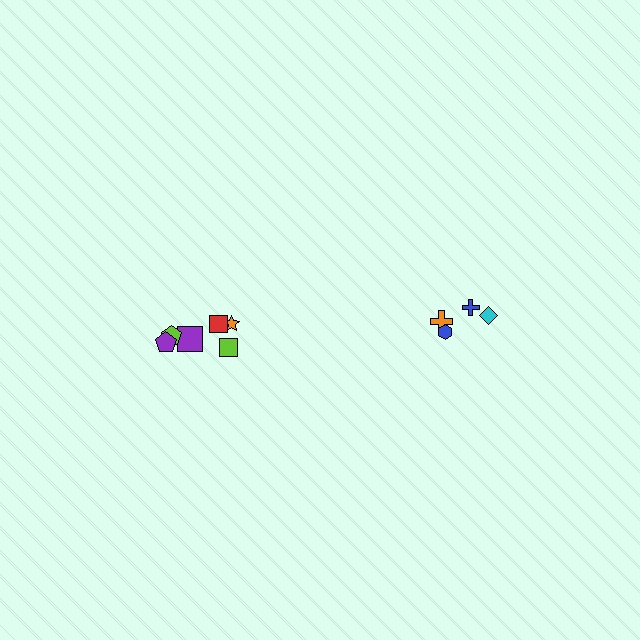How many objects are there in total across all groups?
There are 10 objects.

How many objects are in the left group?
There are 6 objects.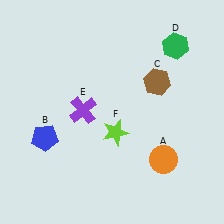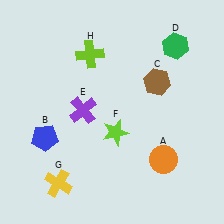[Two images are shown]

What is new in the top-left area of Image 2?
A lime cross (H) was added in the top-left area of Image 2.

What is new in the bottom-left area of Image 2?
A yellow cross (G) was added in the bottom-left area of Image 2.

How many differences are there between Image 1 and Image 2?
There are 2 differences between the two images.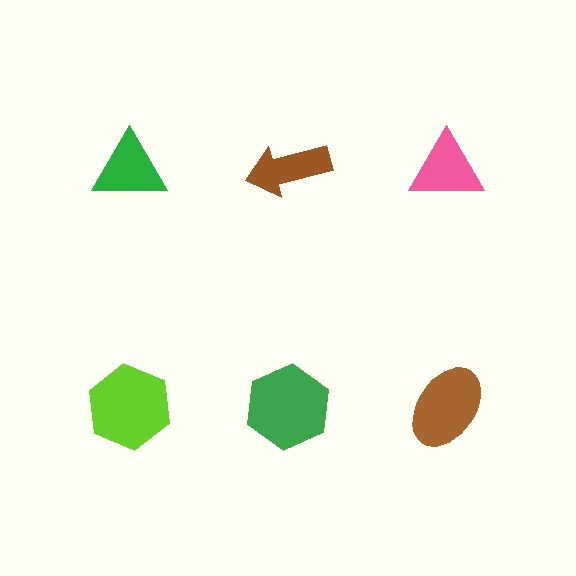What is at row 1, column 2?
A brown arrow.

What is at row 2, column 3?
A brown ellipse.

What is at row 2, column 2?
A green hexagon.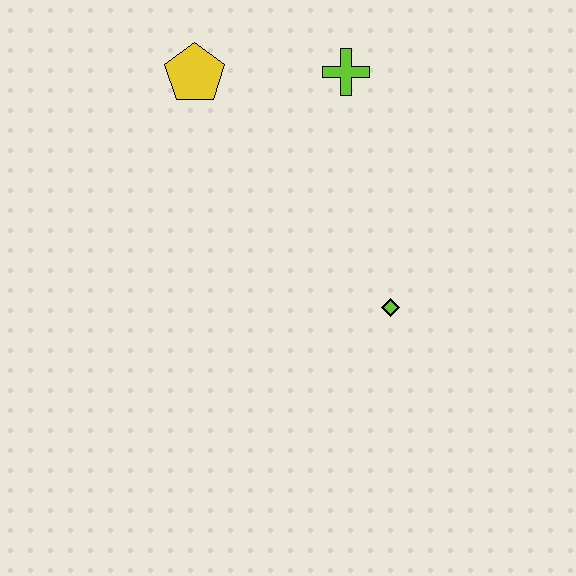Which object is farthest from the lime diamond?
The yellow pentagon is farthest from the lime diamond.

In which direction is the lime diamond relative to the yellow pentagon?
The lime diamond is below the yellow pentagon.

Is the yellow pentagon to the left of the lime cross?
Yes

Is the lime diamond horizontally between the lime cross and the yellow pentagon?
No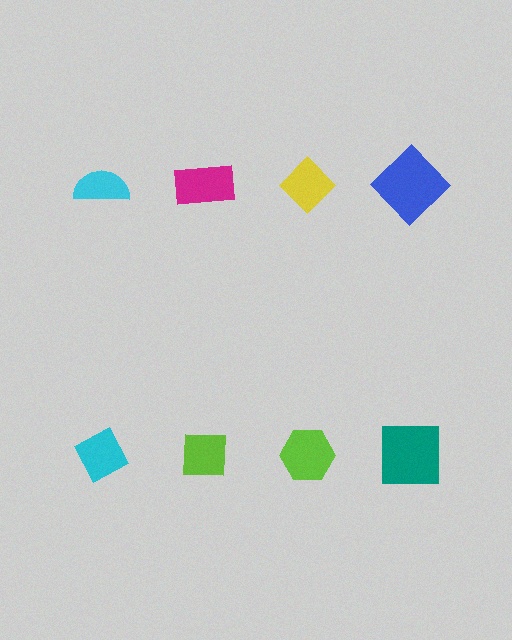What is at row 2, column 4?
A teal square.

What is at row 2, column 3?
A lime hexagon.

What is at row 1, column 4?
A blue diamond.